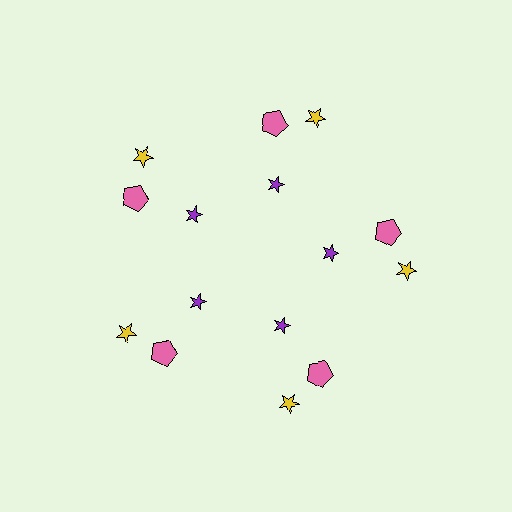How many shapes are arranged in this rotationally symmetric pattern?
There are 15 shapes, arranged in 5 groups of 3.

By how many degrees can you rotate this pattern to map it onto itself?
The pattern maps onto itself every 72 degrees of rotation.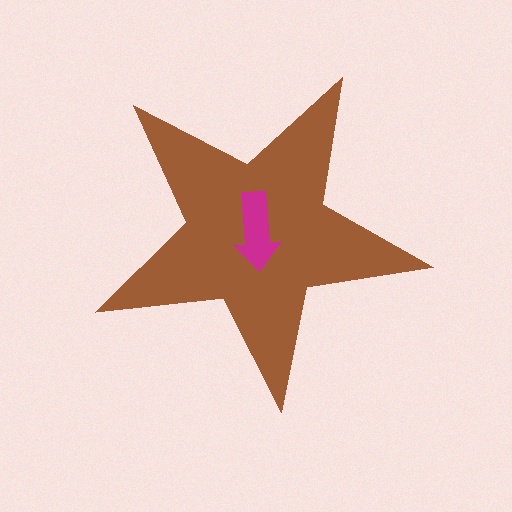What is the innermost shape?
The magenta arrow.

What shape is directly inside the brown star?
The magenta arrow.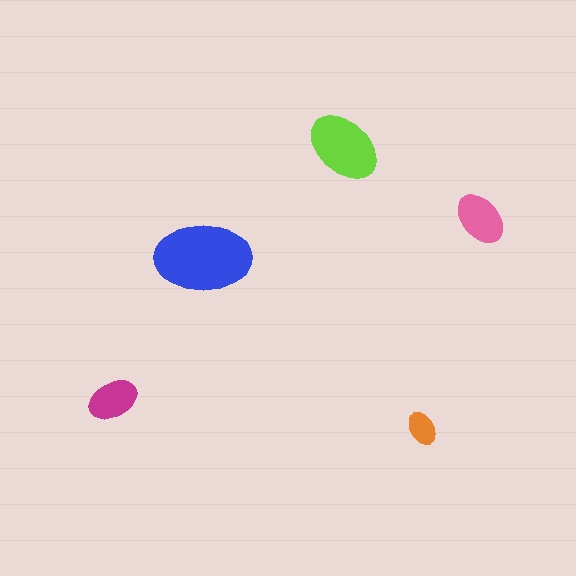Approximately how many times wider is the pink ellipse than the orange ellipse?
About 1.5 times wider.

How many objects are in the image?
There are 5 objects in the image.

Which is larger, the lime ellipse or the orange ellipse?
The lime one.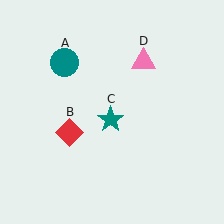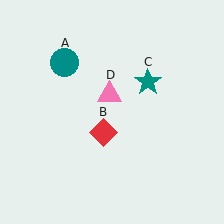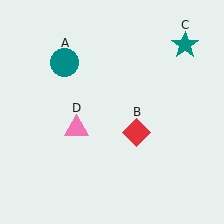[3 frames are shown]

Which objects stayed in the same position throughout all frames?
Teal circle (object A) remained stationary.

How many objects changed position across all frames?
3 objects changed position: red diamond (object B), teal star (object C), pink triangle (object D).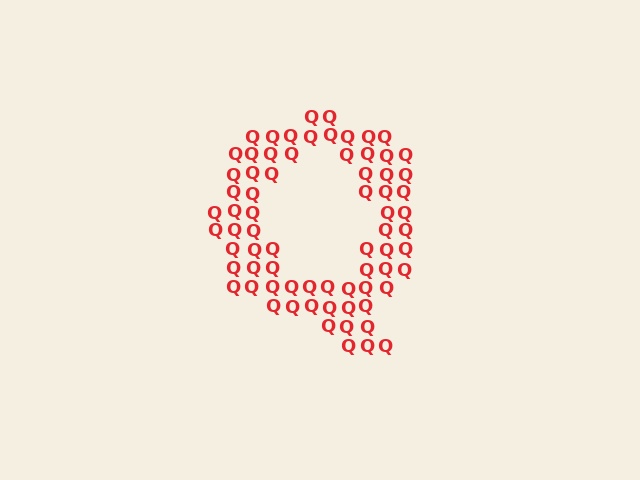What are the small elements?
The small elements are letter Q's.